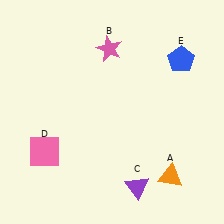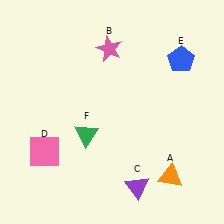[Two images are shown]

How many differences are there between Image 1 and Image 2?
There is 1 difference between the two images.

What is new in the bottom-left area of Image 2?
A green triangle (F) was added in the bottom-left area of Image 2.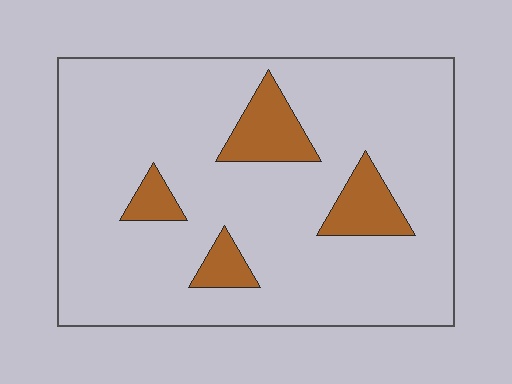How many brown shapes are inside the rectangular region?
4.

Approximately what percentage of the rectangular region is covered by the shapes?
Approximately 15%.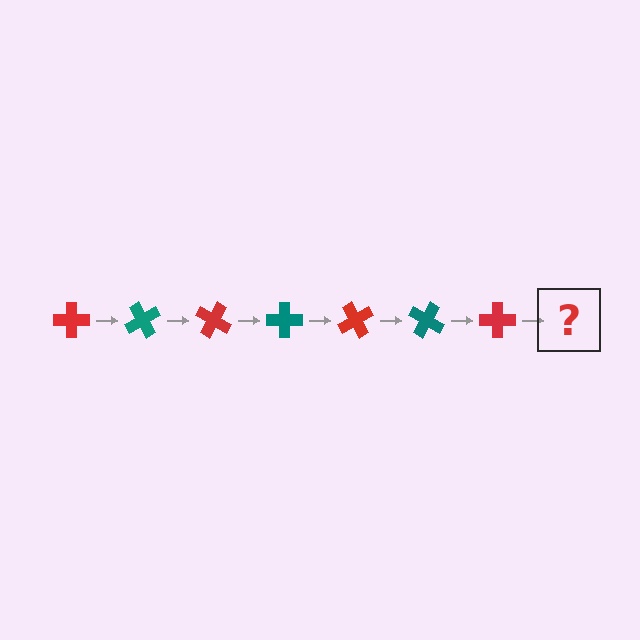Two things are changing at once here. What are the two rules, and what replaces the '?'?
The two rules are that it rotates 60 degrees each step and the color cycles through red and teal. The '?' should be a teal cross, rotated 420 degrees from the start.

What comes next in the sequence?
The next element should be a teal cross, rotated 420 degrees from the start.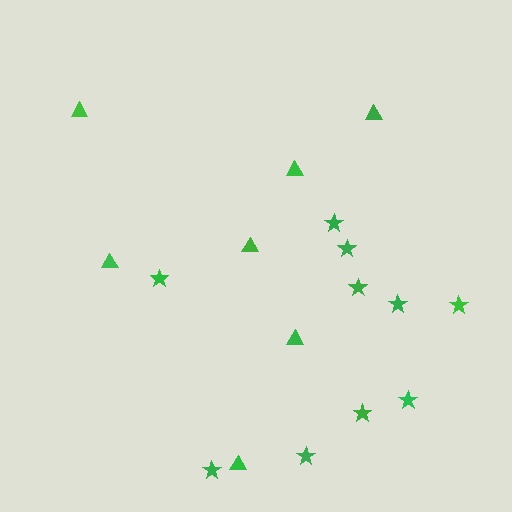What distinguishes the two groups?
There are 2 groups: one group of stars (10) and one group of triangles (7).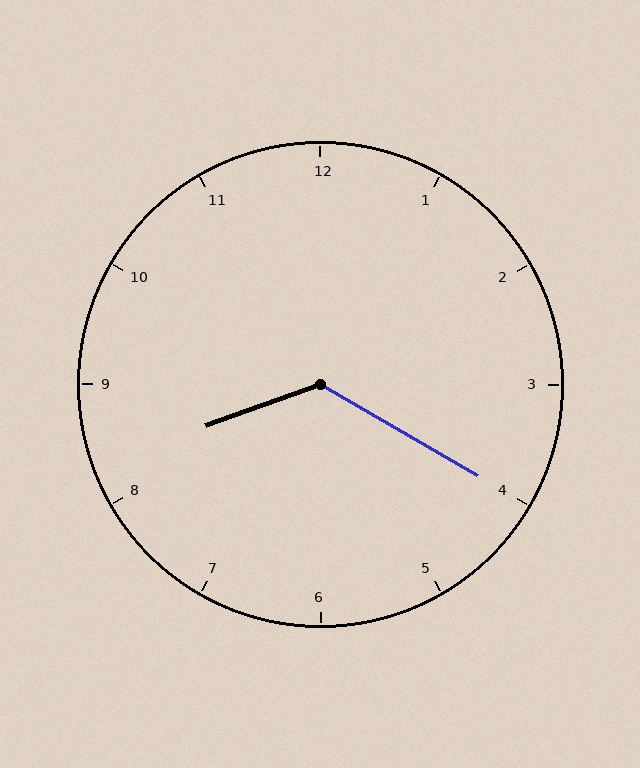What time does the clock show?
8:20.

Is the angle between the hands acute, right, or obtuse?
It is obtuse.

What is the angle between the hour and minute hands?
Approximately 130 degrees.